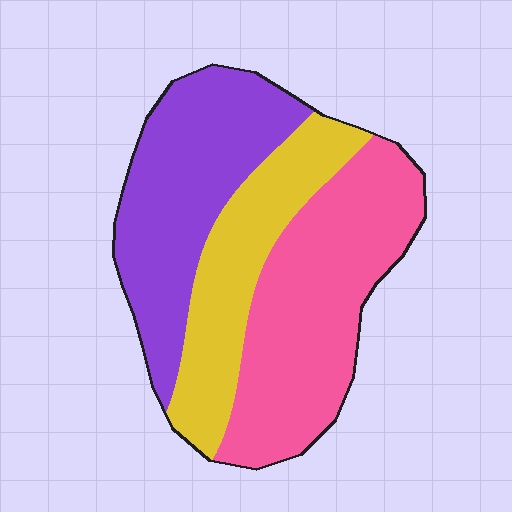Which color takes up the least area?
Yellow, at roughly 25%.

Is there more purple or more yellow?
Purple.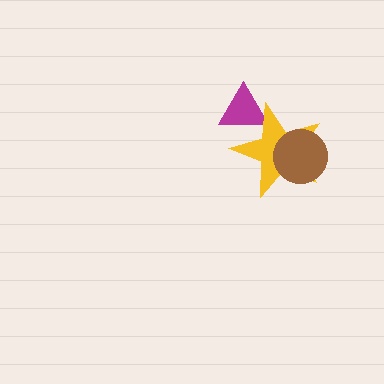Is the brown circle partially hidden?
No, no other shape covers it.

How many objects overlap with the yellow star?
2 objects overlap with the yellow star.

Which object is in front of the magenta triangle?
The yellow star is in front of the magenta triangle.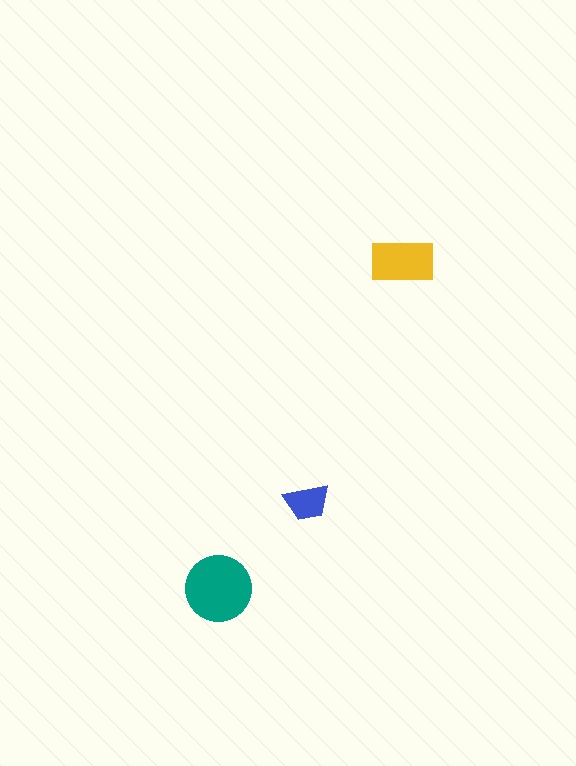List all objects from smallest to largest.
The blue trapezoid, the yellow rectangle, the teal circle.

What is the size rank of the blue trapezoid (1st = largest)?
3rd.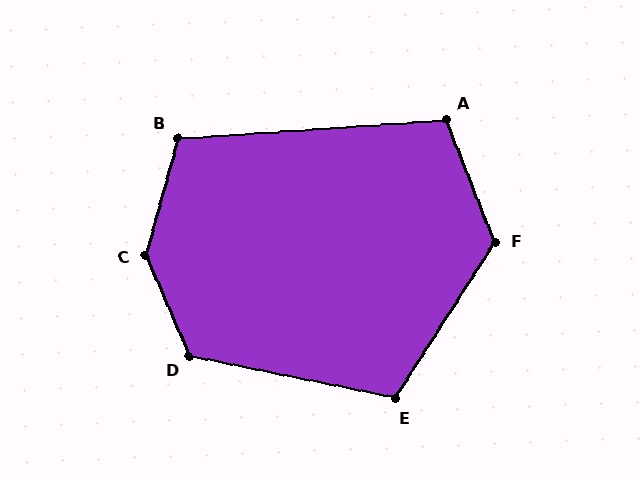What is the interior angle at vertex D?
Approximately 125 degrees (obtuse).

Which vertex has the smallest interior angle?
A, at approximately 107 degrees.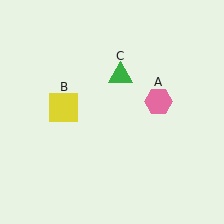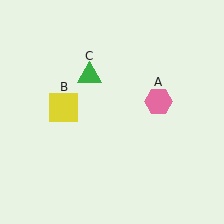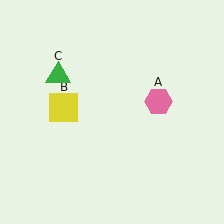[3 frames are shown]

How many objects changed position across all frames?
1 object changed position: green triangle (object C).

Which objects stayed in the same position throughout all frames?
Pink hexagon (object A) and yellow square (object B) remained stationary.